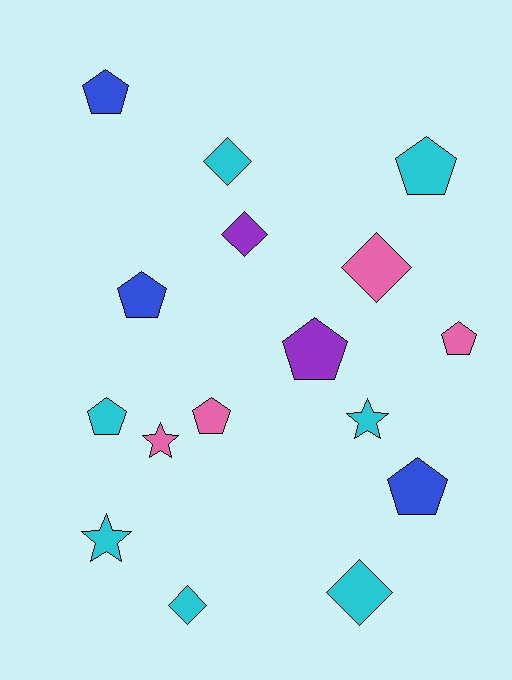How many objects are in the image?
There are 16 objects.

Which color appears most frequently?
Cyan, with 7 objects.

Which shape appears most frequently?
Pentagon, with 8 objects.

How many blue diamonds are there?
There are no blue diamonds.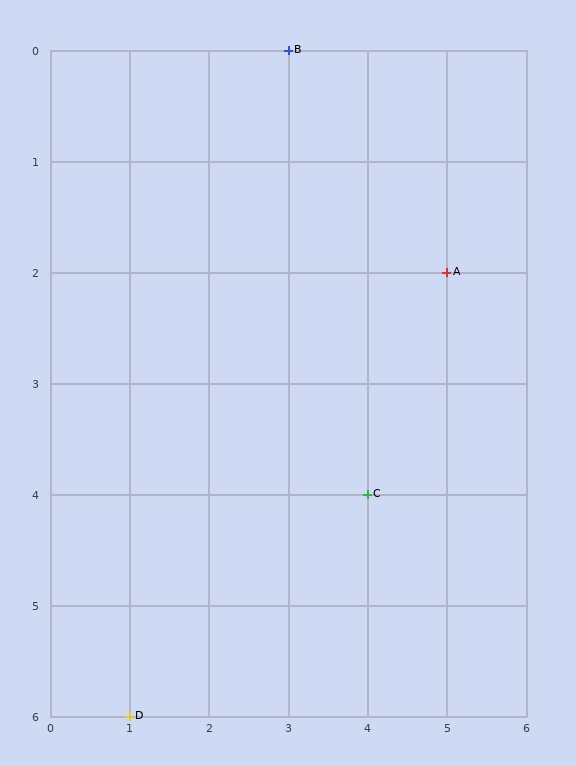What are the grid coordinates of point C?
Point C is at grid coordinates (4, 4).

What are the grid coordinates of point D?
Point D is at grid coordinates (1, 6).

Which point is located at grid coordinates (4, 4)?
Point C is at (4, 4).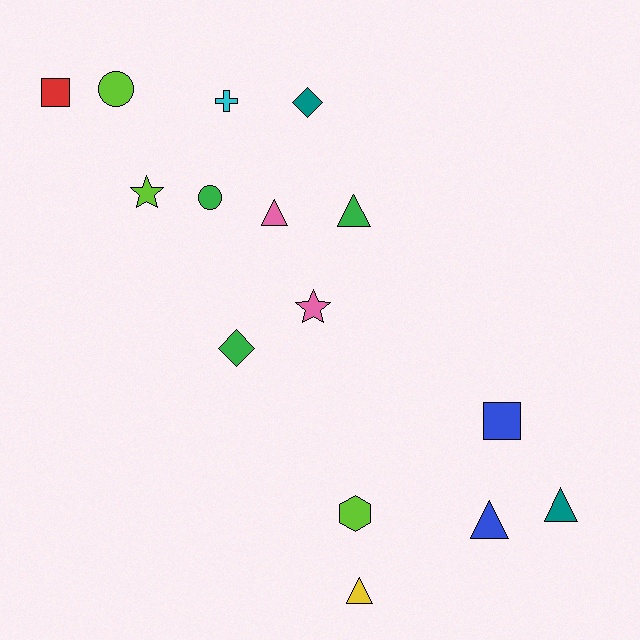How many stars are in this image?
There are 2 stars.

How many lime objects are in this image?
There are 3 lime objects.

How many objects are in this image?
There are 15 objects.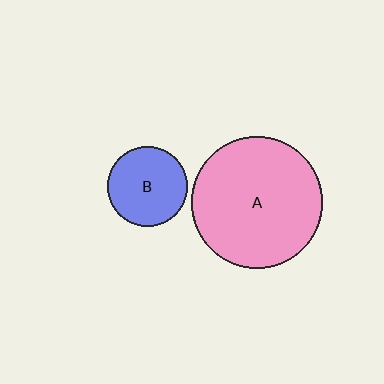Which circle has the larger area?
Circle A (pink).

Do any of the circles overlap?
No, none of the circles overlap.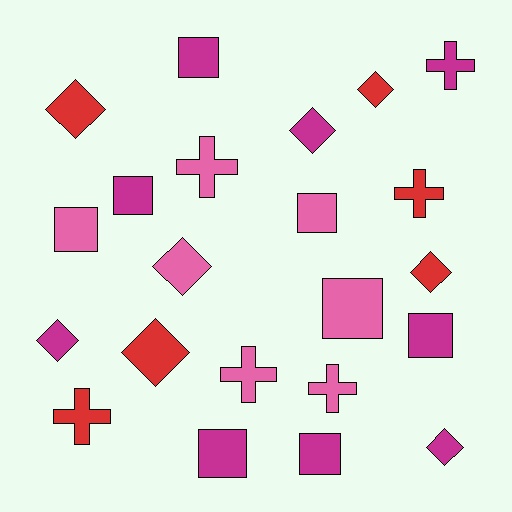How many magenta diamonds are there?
There are 3 magenta diamonds.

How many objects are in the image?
There are 22 objects.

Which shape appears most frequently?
Diamond, with 8 objects.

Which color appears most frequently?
Magenta, with 9 objects.